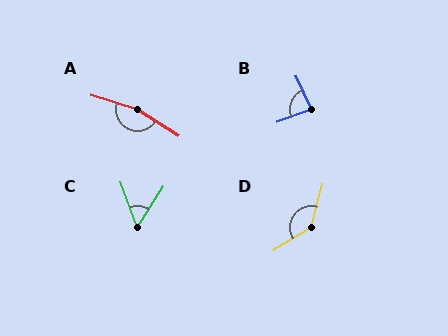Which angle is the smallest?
C, at approximately 52 degrees.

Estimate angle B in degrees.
Approximately 85 degrees.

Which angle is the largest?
A, at approximately 165 degrees.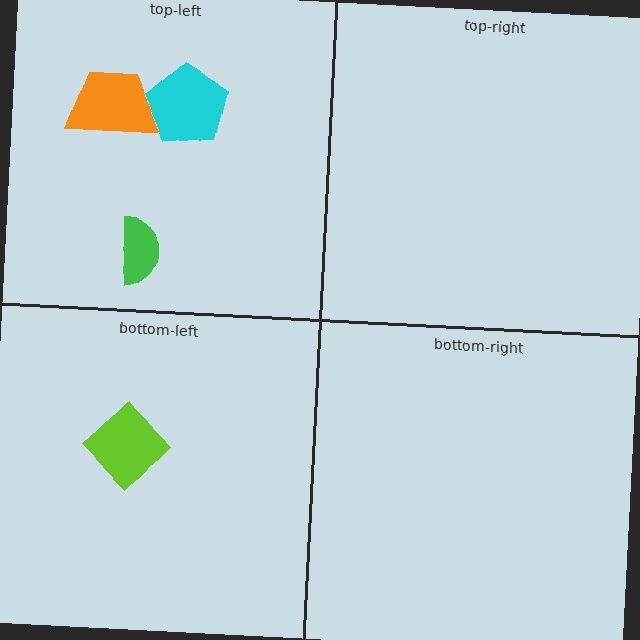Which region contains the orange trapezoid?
The top-left region.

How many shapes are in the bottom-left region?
1.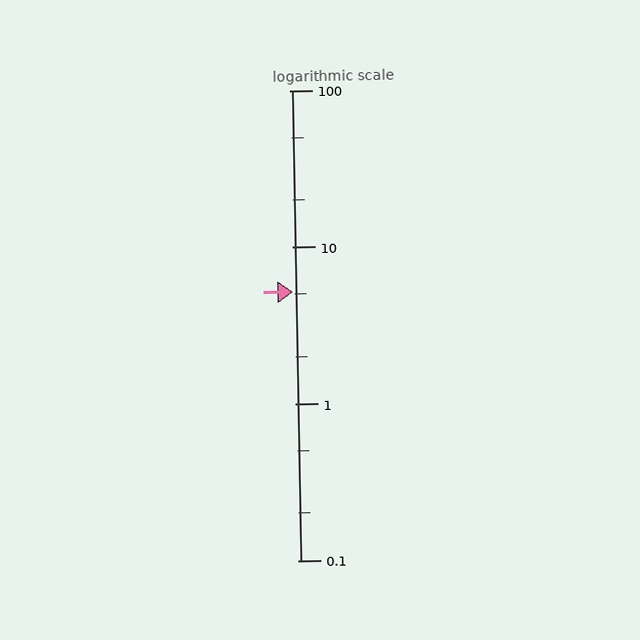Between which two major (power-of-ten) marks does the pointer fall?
The pointer is between 1 and 10.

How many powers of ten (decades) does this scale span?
The scale spans 3 decades, from 0.1 to 100.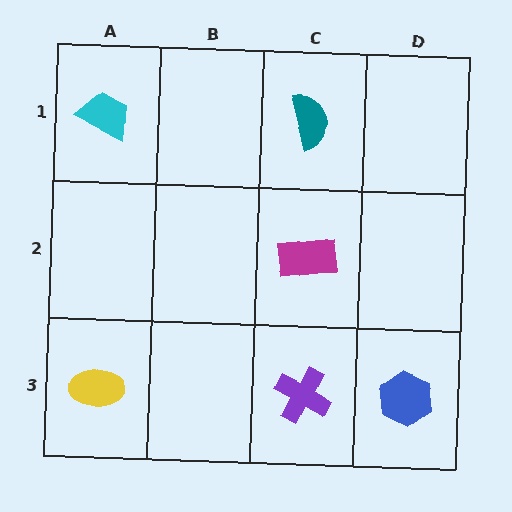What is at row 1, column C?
A teal semicircle.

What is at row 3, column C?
A purple cross.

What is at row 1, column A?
A cyan trapezoid.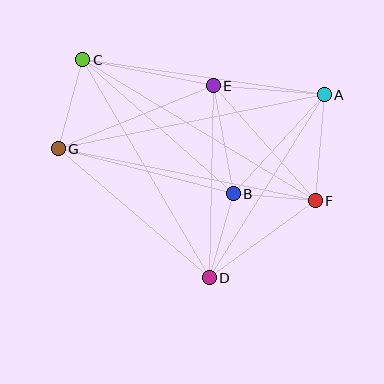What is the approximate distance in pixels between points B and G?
The distance between B and G is approximately 181 pixels.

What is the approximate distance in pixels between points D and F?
The distance between D and F is approximately 131 pixels.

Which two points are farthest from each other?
Points C and F are farthest from each other.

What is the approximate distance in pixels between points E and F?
The distance between E and F is approximately 154 pixels.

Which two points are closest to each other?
Points B and F are closest to each other.